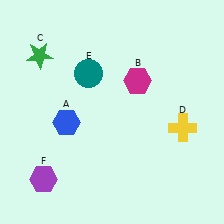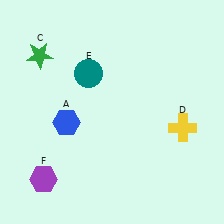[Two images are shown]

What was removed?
The magenta hexagon (B) was removed in Image 2.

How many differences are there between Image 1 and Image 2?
There is 1 difference between the two images.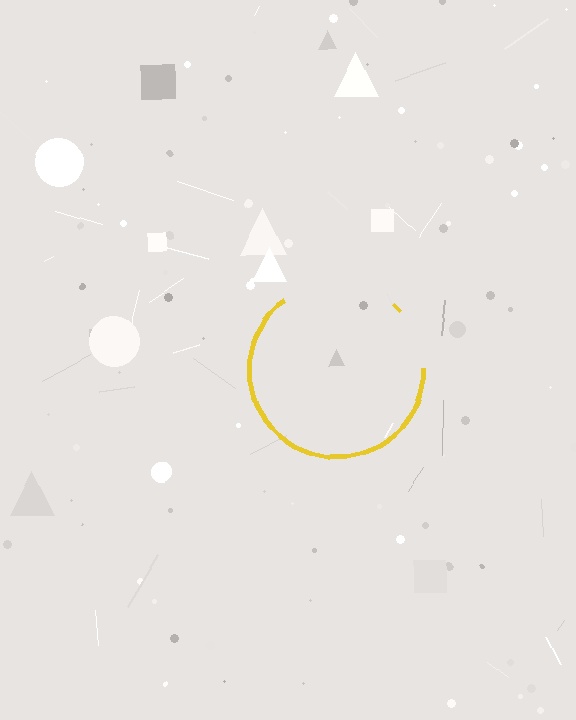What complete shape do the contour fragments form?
The contour fragments form a circle.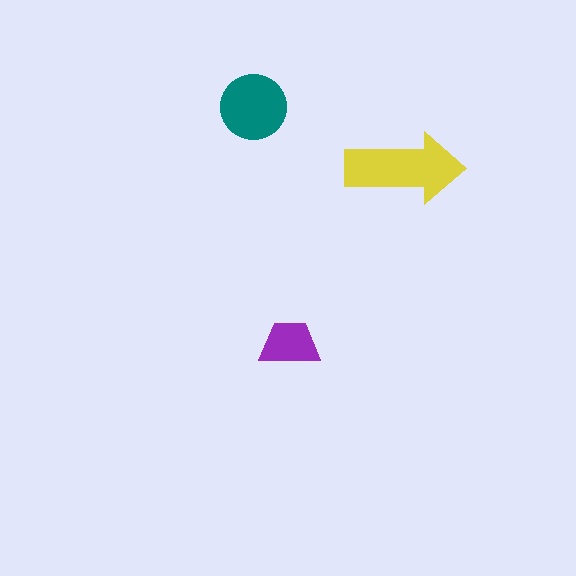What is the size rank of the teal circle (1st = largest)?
2nd.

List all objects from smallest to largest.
The purple trapezoid, the teal circle, the yellow arrow.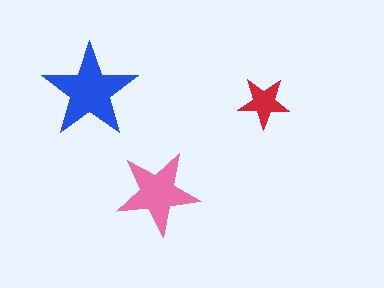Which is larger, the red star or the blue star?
The blue one.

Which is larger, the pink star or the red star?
The pink one.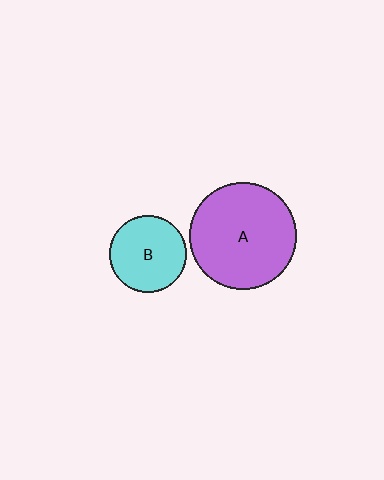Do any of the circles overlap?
No, none of the circles overlap.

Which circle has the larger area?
Circle A (purple).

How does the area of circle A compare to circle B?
Approximately 1.9 times.